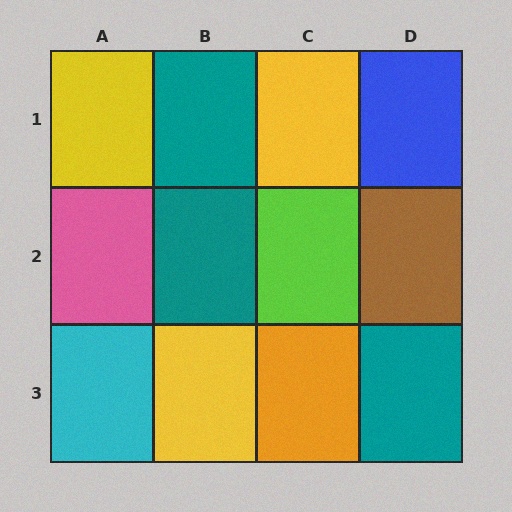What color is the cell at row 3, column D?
Teal.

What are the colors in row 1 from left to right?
Yellow, teal, yellow, blue.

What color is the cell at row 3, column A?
Cyan.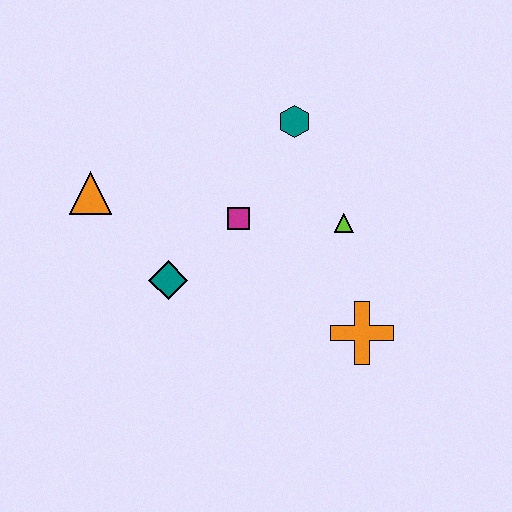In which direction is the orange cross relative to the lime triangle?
The orange cross is below the lime triangle.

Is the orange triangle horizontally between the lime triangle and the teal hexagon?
No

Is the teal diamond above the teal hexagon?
No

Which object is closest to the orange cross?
The lime triangle is closest to the orange cross.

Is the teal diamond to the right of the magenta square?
No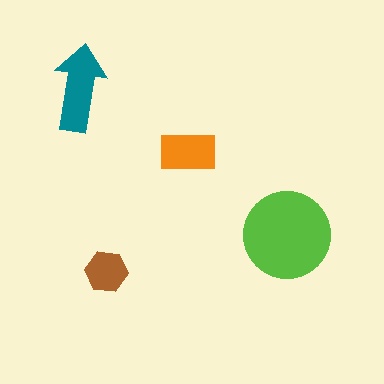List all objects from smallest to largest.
The brown hexagon, the orange rectangle, the teal arrow, the lime circle.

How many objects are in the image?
There are 4 objects in the image.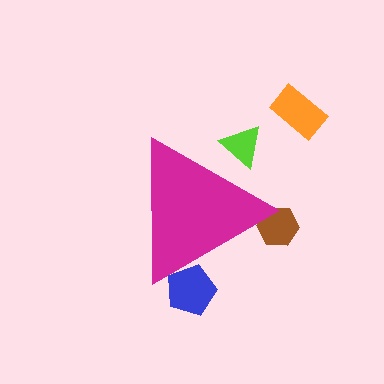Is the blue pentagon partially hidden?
Yes, the blue pentagon is partially hidden behind the magenta triangle.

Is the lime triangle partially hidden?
Yes, the lime triangle is partially hidden behind the magenta triangle.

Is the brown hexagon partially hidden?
Yes, the brown hexagon is partially hidden behind the magenta triangle.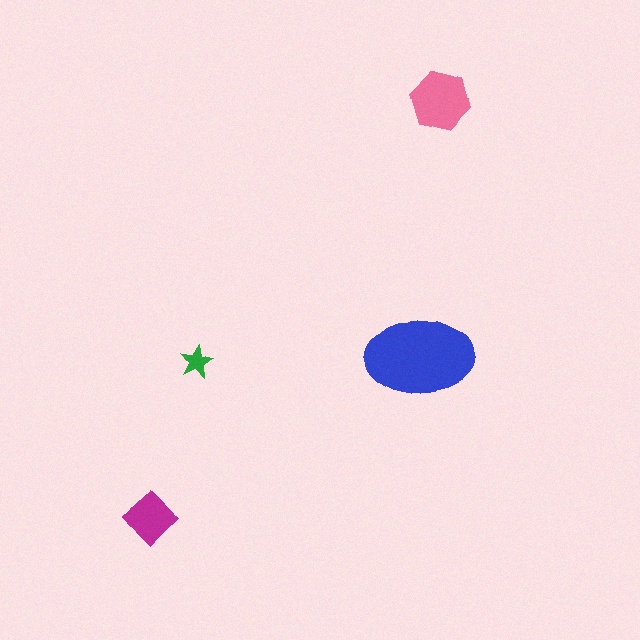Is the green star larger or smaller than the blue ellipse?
Smaller.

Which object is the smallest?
The green star.